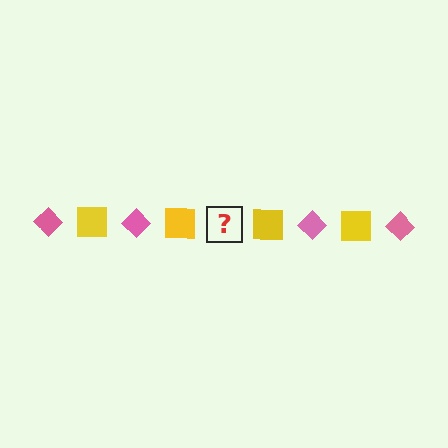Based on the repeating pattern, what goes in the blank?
The blank should be a pink diamond.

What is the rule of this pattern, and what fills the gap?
The rule is that the pattern alternates between pink diamond and yellow square. The gap should be filled with a pink diamond.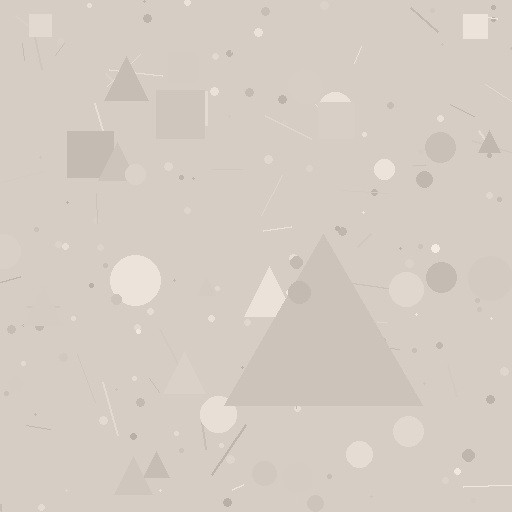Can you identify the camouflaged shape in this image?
The camouflaged shape is a triangle.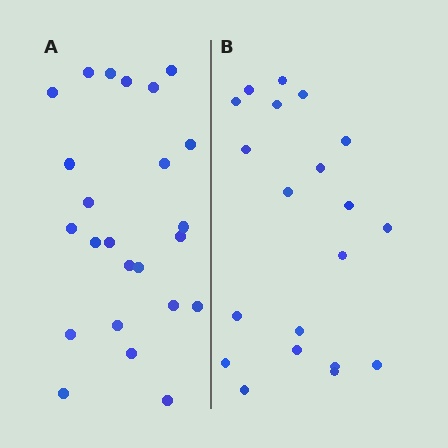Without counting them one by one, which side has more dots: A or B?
Region A (the left region) has more dots.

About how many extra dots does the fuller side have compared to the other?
Region A has about 4 more dots than region B.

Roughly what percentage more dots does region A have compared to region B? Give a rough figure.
About 20% more.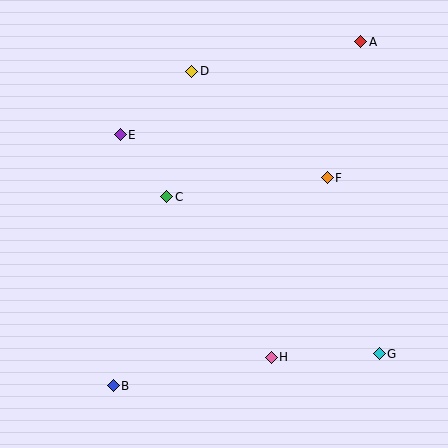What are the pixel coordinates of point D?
Point D is at (192, 71).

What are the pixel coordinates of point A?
Point A is at (361, 42).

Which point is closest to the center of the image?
Point C at (167, 197) is closest to the center.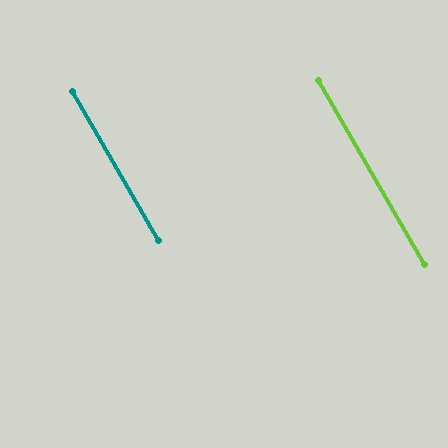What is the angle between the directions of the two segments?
Approximately 0 degrees.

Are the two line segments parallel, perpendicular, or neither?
Parallel — their directions differ by only 0.0°.